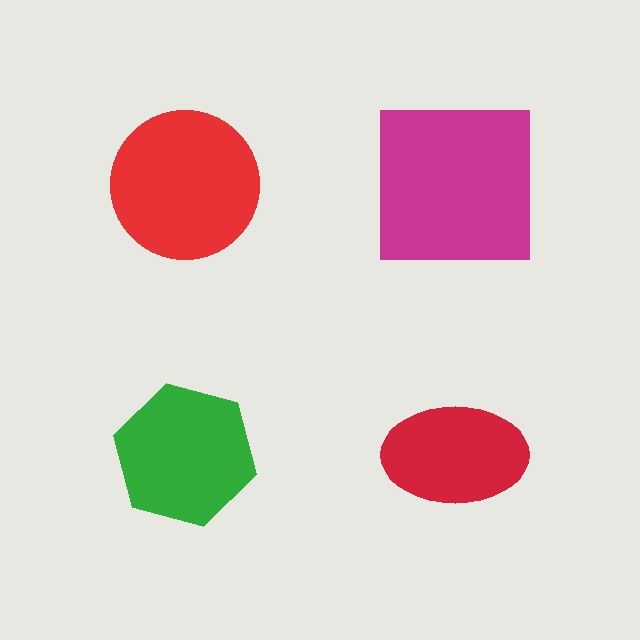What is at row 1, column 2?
A magenta square.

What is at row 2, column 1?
A green hexagon.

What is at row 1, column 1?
A red circle.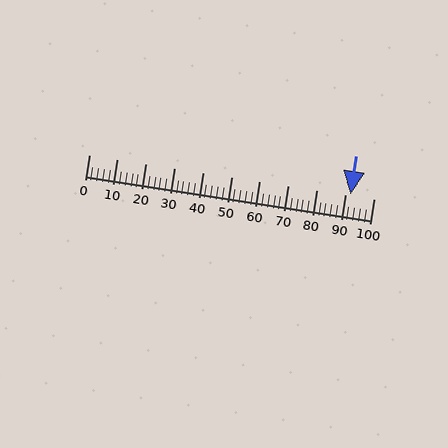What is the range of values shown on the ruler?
The ruler shows values from 0 to 100.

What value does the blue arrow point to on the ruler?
The blue arrow points to approximately 92.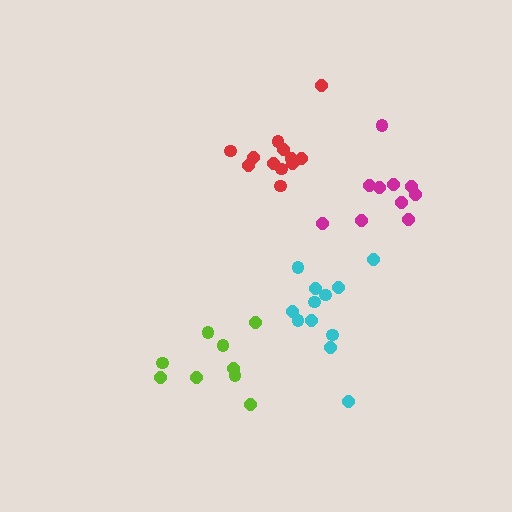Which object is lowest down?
The lime cluster is bottommost.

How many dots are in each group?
Group 1: 12 dots, Group 2: 12 dots, Group 3: 9 dots, Group 4: 10 dots (43 total).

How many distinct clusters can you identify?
There are 4 distinct clusters.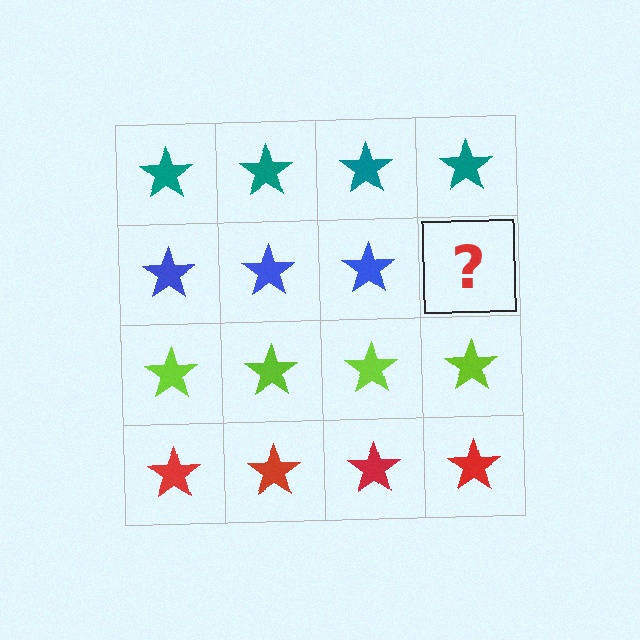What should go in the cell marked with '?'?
The missing cell should contain a blue star.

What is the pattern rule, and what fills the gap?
The rule is that each row has a consistent color. The gap should be filled with a blue star.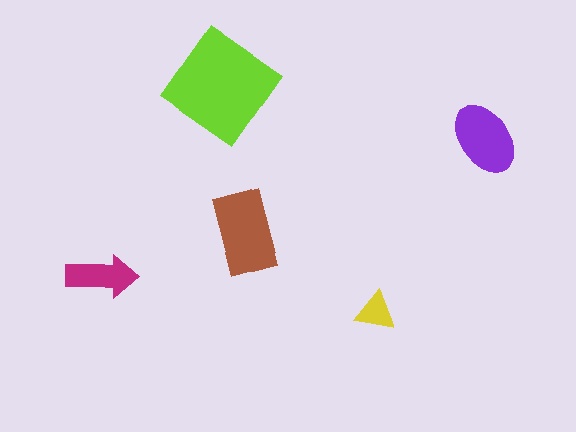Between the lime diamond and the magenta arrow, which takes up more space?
The lime diamond.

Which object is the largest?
The lime diamond.